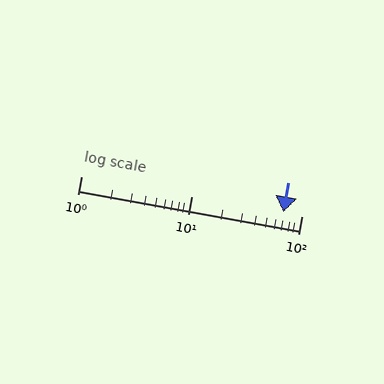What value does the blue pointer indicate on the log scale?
The pointer indicates approximately 69.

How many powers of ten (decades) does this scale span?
The scale spans 2 decades, from 1 to 100.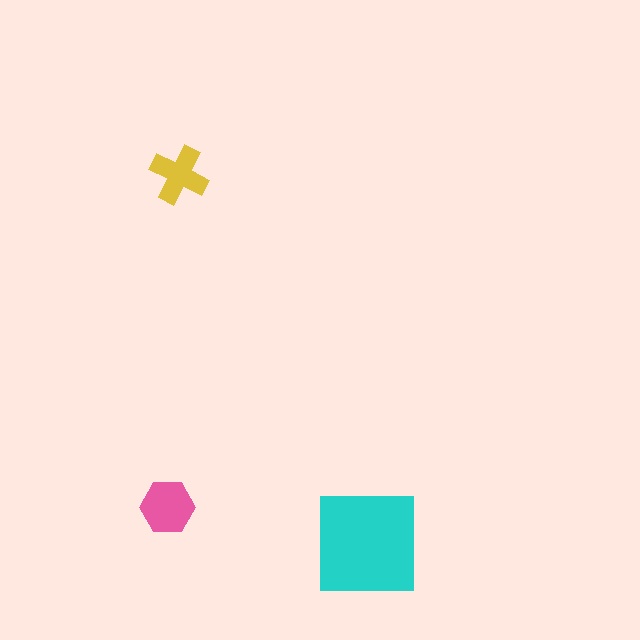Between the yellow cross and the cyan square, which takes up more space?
The cyan square.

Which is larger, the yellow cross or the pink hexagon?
The pink hexagon.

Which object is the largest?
The cyan square.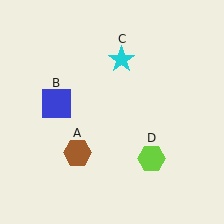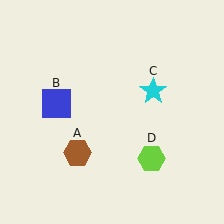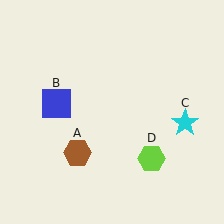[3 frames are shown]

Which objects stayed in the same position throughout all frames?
Brown hexagon (object A) and blue square (object B) and lime hexagon (object D) remained stationary.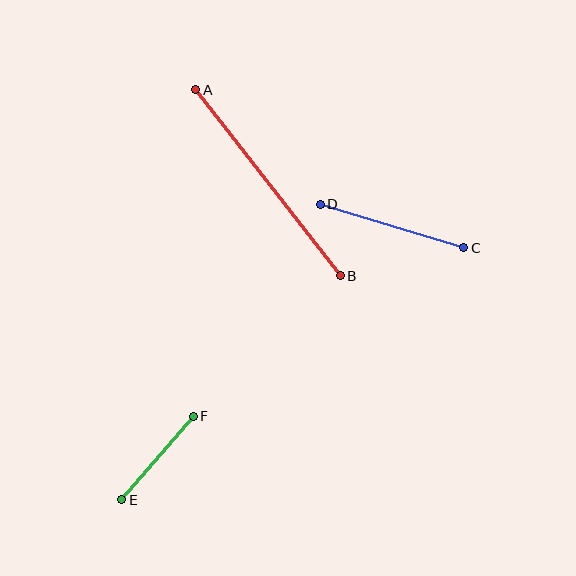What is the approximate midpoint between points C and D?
The midpoint is at approximately (392, 226) pixels.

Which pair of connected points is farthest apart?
Points A and B are farthest apart.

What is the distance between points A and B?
The distance is approximately 235 pixels.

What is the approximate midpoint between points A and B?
The midpoint is at approximately (268, 183) pixels.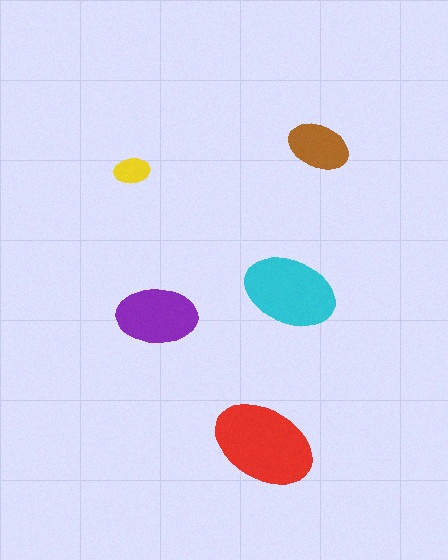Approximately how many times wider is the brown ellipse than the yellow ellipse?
About 1.5 times wider.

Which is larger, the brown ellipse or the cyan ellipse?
The cyan one.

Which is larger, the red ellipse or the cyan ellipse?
The red one.